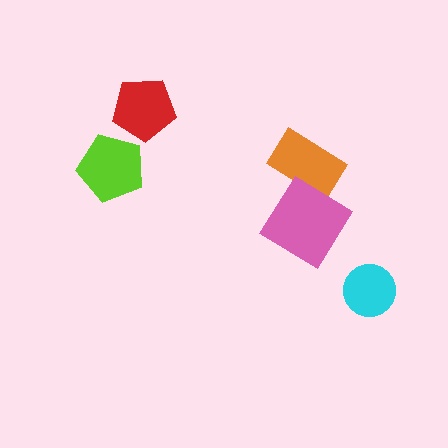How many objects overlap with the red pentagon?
0 objects overlap with the red pentagon.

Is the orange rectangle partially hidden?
Yes, it is partially covered by another shape.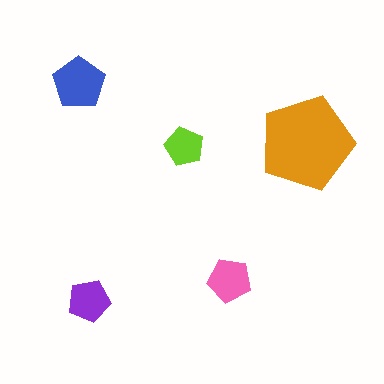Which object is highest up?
The blue pentagon is topmost.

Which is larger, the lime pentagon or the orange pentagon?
The orange one.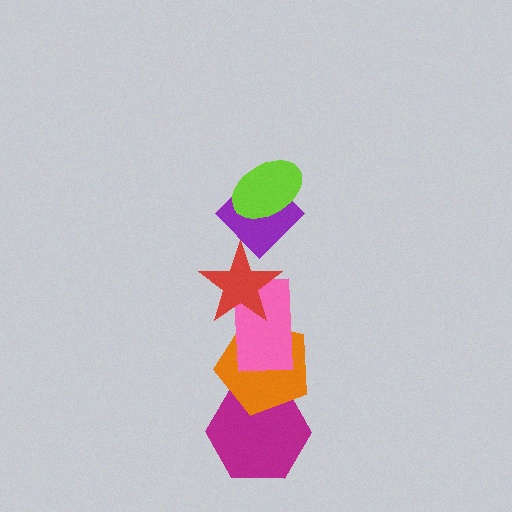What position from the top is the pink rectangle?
The pink rectangle is 4th from the top.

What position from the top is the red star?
The red star is 3rd from the top.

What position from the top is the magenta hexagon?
The magenta hexagon is 6th from the top.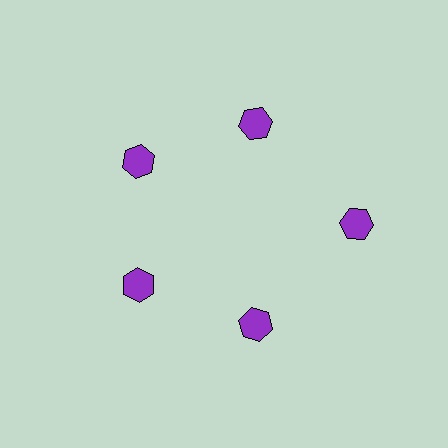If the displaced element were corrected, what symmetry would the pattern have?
It would have 5-fold rotational symmetry — the pattern would map onto itself every 72 degrees.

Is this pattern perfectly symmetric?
No. The 5 purple hexagons are arranged in a ring, but one element near the 3 o'clock position is pushed outward from the center, breaking the 5-fold rotational symmetry.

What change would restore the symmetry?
The symmetry would be restored by moving it inward, back onto the ring so that all 5 hexagons sit at equal angles and equal distance from the center.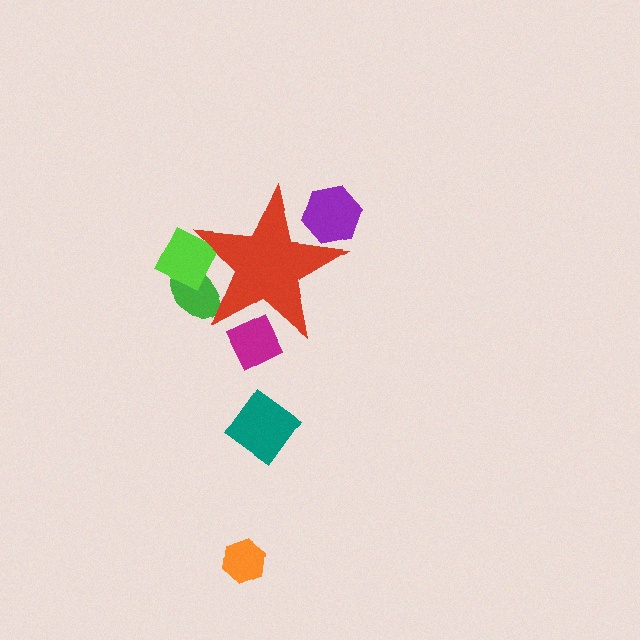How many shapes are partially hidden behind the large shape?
4 shapes are partially hidden.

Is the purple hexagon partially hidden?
Yes, the purple hexagon is partially hidden behind the red star.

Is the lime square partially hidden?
Yes, the lime square is partially hidden behind the red star.